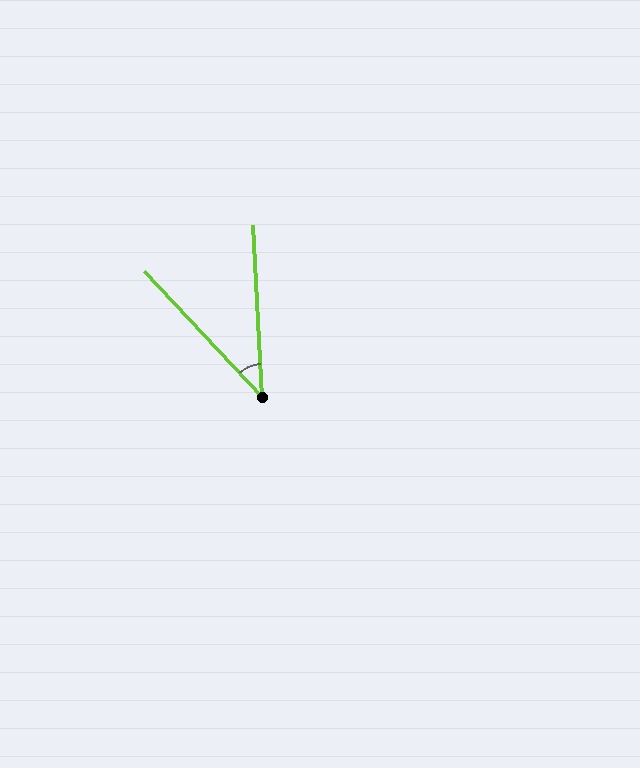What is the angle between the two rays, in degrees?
Approximately 40 degrees.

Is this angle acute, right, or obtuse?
It is acute.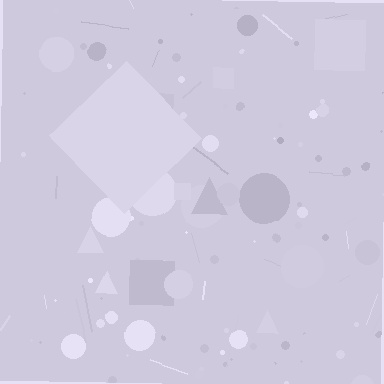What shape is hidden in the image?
A diamond is hidden in the image.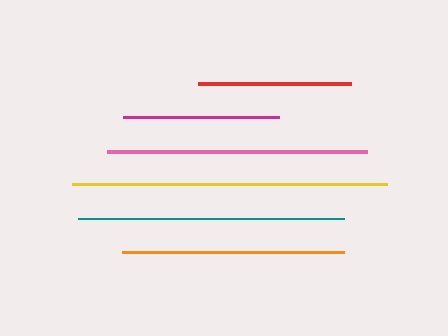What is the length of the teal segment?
The teal segment is approximately 266 pixels long.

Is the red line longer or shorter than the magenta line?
The magenta line is longer than the red line.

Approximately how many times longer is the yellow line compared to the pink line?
The yellow line is approximately 1.2 times the length of the pink line.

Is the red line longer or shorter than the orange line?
The orange line is longer than the red line.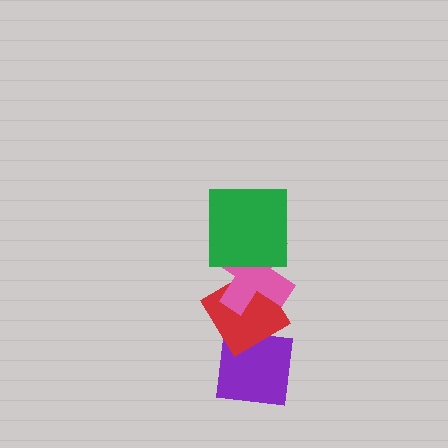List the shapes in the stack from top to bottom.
From top to bottom: the green square, the pink cross, the red diamond, the purple square.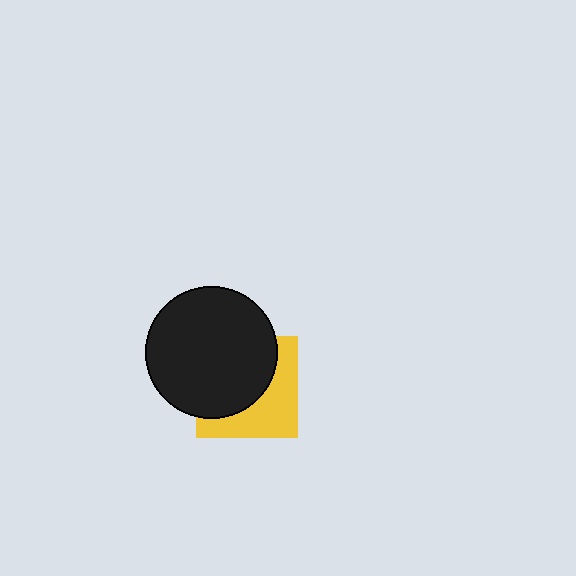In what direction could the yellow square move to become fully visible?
The yellow square could move toward the lower-right. That would shift it out from behind the black circle entirely.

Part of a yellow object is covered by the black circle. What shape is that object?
It is a square.